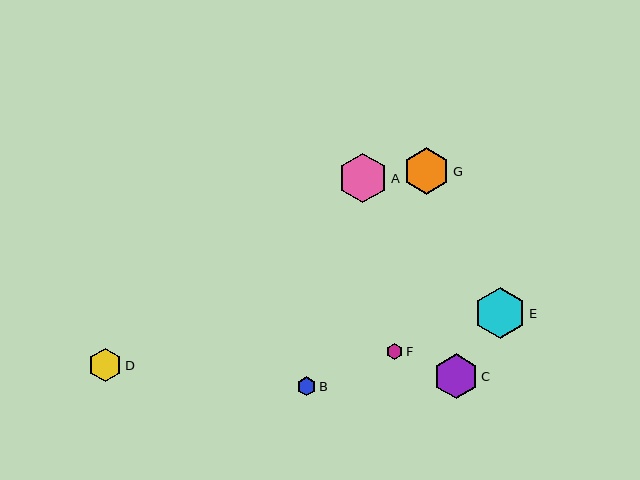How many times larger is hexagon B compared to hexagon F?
Hexagon B is approximately 1.2 times the size of hexagon F.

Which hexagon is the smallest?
Hexagon F is the smallest with a size of approximately 16 pixels.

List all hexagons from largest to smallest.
From largest to smallest: E, A, G, C, D, B, F.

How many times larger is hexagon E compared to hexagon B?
Hexagon E is approximately 2.7 times the size of hexagon B.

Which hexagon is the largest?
Hexagon E is the largest with a size of approximately 51 pixels.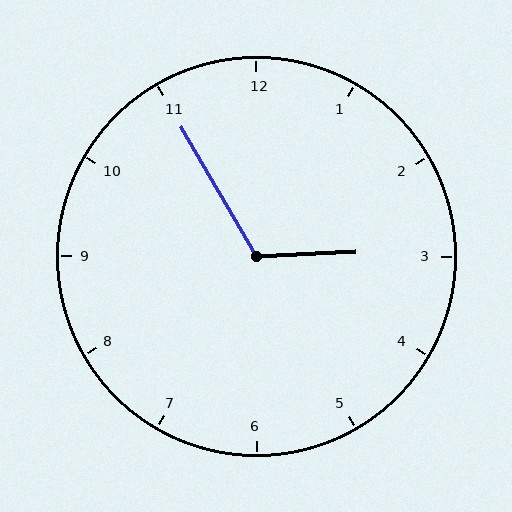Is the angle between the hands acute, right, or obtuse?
It is obtuse.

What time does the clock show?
2:55.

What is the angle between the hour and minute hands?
Approximately 118 degrees.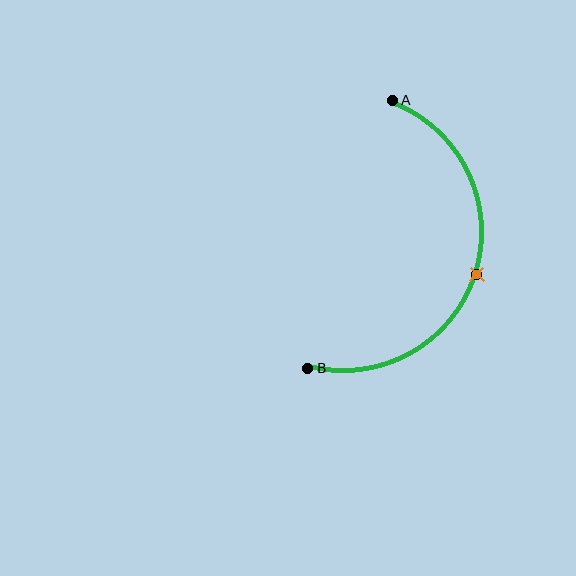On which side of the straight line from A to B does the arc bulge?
The arc bulges to the right of the straight line connecting A and B.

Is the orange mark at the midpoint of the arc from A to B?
Yes. The orange mark lies on the arc at equal arc-length from both A and B — it is the arc midpoint.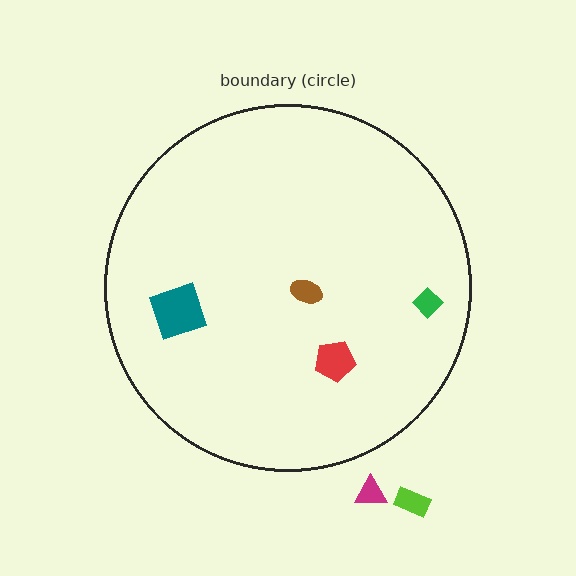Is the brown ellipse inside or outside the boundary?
Inside.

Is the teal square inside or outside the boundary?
Inside.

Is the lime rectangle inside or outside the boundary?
Outside.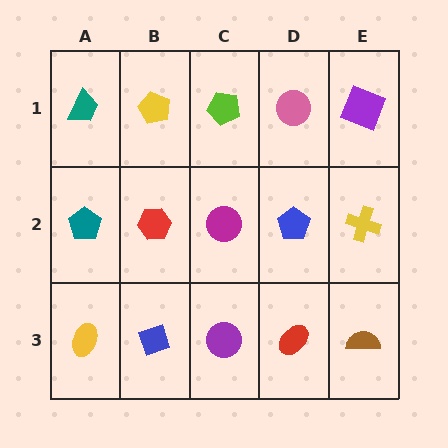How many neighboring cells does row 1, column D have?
3.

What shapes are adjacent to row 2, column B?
A yellow pentagon (row 1, column B), a blue diamond (row 3, column B), a teal pentagon (row 2, column A), a magenta circle (row 2, column C).